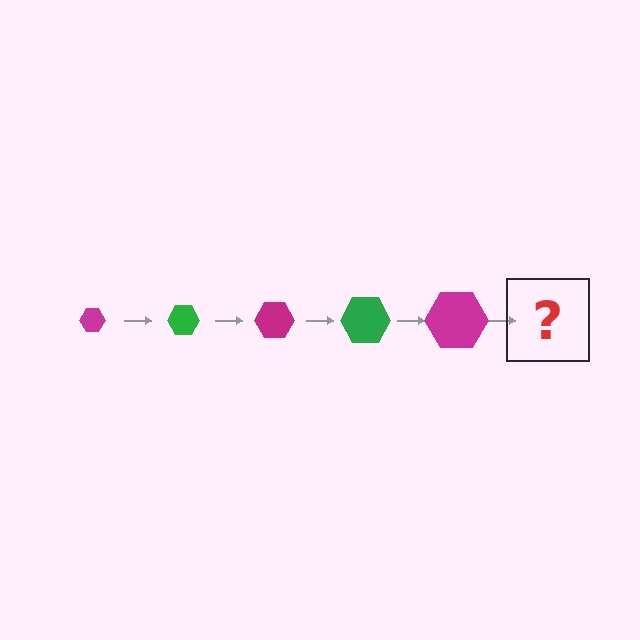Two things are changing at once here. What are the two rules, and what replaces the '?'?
The two rules are that the hexagon grows larger each step and the color cycles through magenta and green. The '?' should be a green hexagon, larger than the previous one.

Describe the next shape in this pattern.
It should be a green hexagon, larger than the previous one.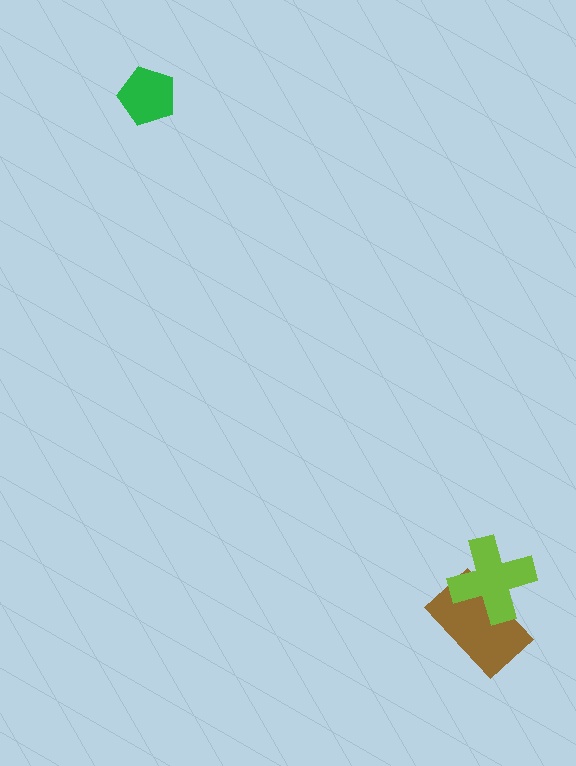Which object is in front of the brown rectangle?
The lime cross is in front of the brown rectangle.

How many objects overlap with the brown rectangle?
1 object overlaps with the brown rectangle.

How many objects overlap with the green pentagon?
0 objects overlap with the green pentagon.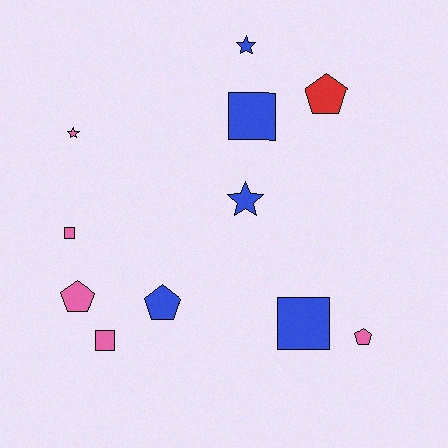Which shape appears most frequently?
Pentagon, with 4 objects.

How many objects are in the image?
There are 11 objects.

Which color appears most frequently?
Pink, with 5 objects.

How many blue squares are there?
There are 2 blue squares.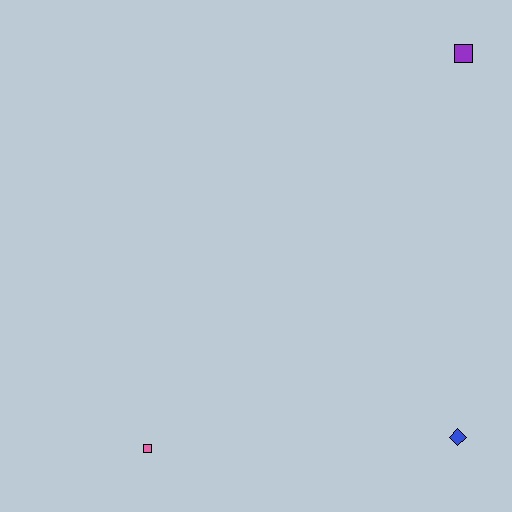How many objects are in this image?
There are 3 objects.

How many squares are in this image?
There are 2 squares.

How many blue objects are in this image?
There is 1 blue object.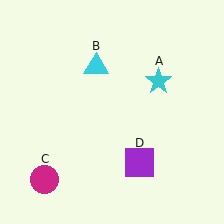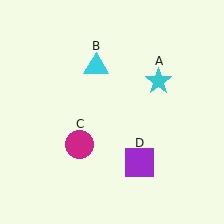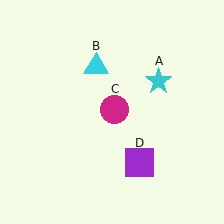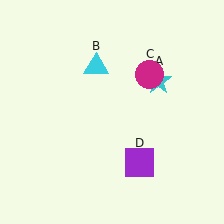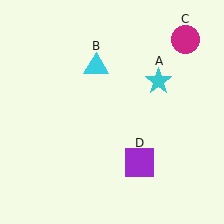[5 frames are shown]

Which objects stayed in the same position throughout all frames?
Cyan star (object A) and cyan triangle (object B) and purple square (object D) remained stationary.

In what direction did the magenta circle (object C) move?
The magenta circle (object C) moved up and to the right.